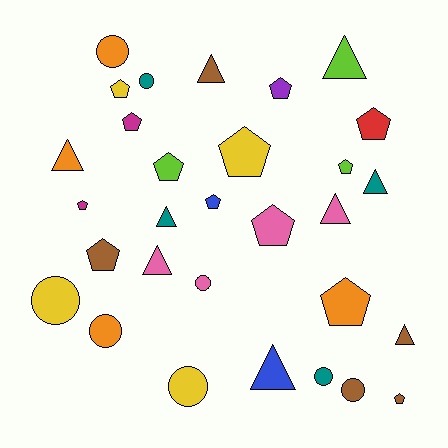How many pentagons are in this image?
There are 13 pentagons.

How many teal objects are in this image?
There are 4 teal objects.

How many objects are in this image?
There are 30 objects.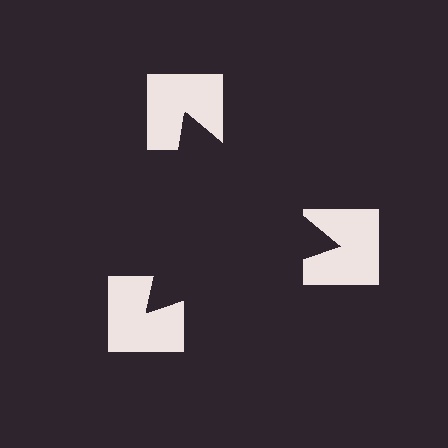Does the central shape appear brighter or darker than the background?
It typically appears slightly darker than the background, even though no actual brightness change is drawn.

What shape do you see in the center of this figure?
An illusory triangle — its edges are inferred from the aligned wedge cuts in the notched squares, not physically drawn.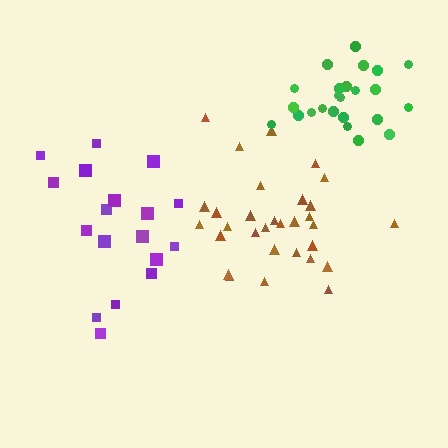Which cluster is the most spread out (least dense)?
Purple.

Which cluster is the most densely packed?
Green.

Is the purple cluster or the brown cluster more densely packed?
Brown.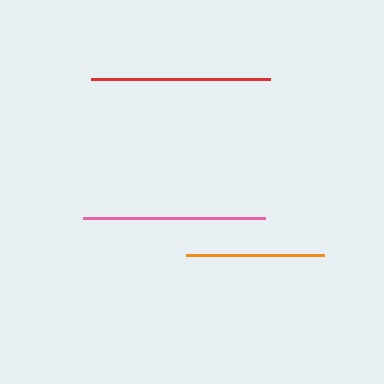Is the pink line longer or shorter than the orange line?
The pink line is longer than the orange line.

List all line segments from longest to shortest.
From longest to shortest: pink, red, orange.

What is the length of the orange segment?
The orange segment is approximately 138 pixels long.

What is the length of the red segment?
The red segment is approximately 180 pixels long.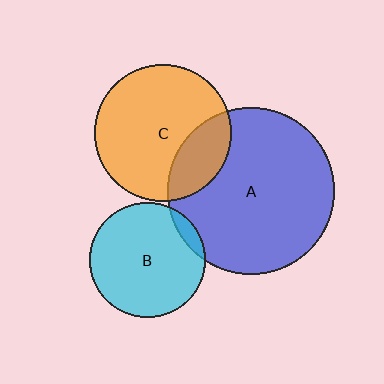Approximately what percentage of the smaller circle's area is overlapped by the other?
Approximately 25%.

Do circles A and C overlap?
Yes.